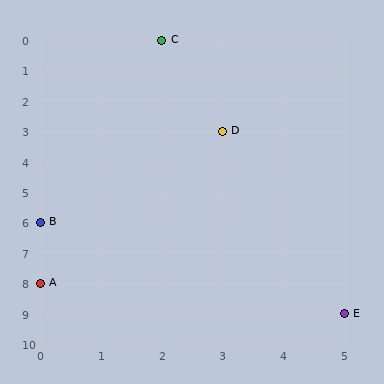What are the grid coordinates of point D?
Point D is at grid coordinates (3, 3).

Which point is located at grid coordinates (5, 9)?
Point E is at (5, 9).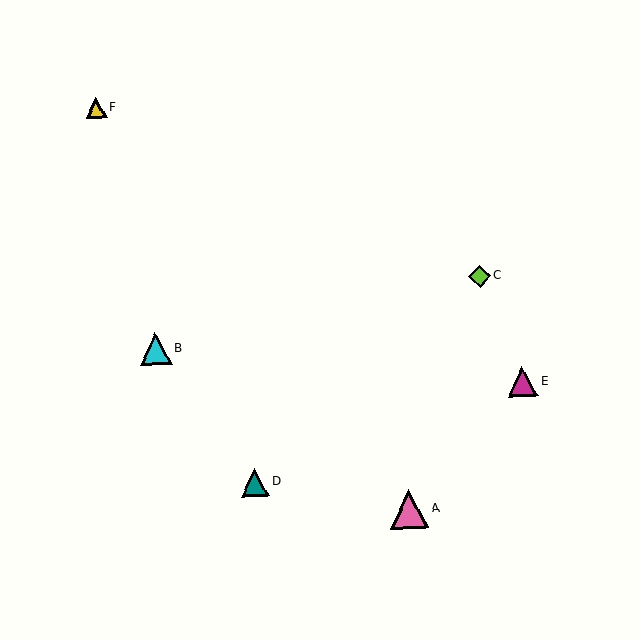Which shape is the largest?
The pink triangle (labeled A) is the largest.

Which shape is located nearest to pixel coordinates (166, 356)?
The cyan triangle (labeled B) at (155, 349) is nearest to that location.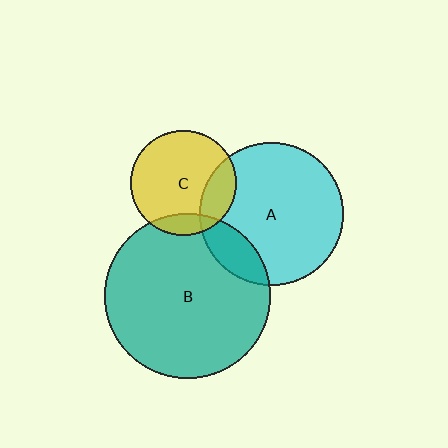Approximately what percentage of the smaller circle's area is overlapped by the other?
Approximately 20%.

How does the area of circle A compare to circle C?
Approximately 1.9 times.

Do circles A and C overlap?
Yes.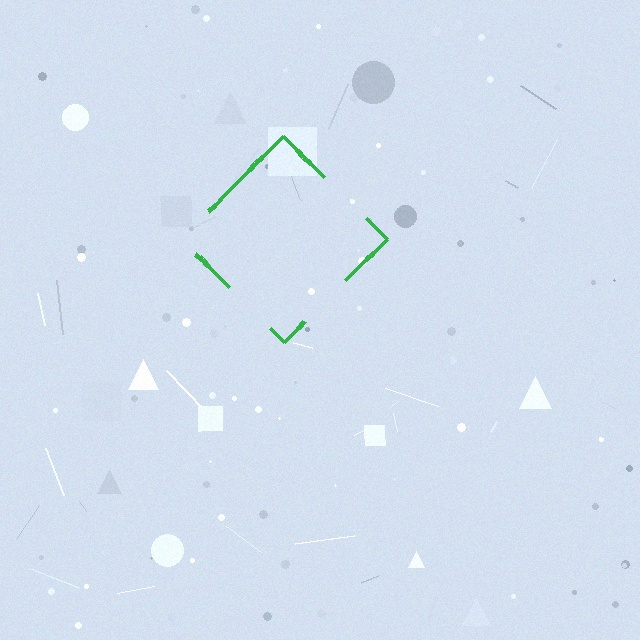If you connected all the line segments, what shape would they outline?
They would outline a diamond.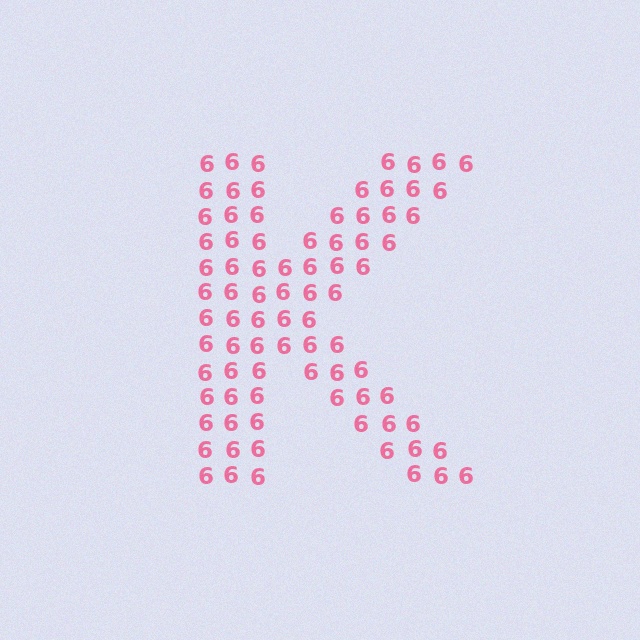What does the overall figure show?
The overall figure shows the letter K.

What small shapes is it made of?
It is made of small digit 6's.